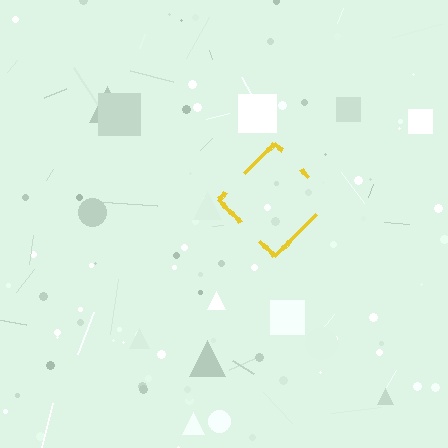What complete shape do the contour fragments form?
The contour fragments form a diamond.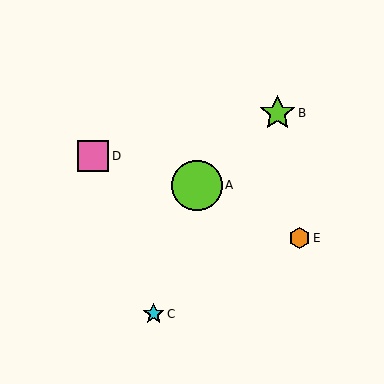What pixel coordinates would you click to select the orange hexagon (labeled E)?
Click at (300, 238) to select the orange hexagon E.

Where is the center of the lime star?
The center of the lime star is at (277, 113).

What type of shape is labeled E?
Shape E is an orange hexagon.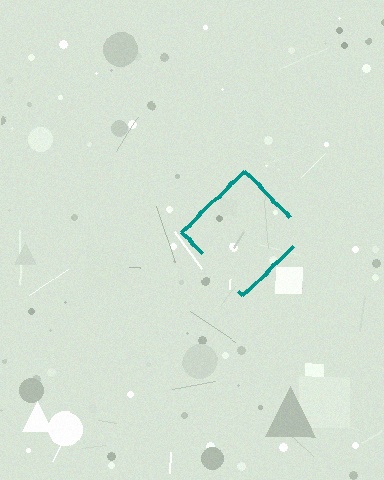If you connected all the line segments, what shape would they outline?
They would outline a diamond.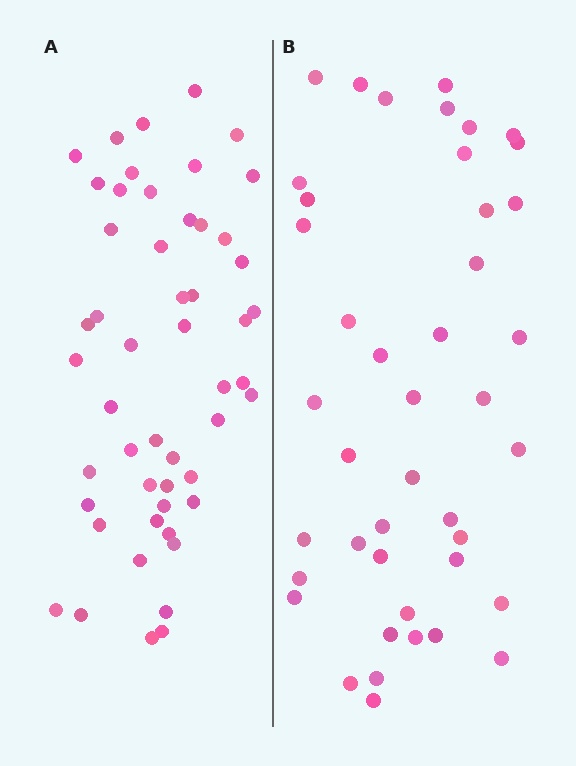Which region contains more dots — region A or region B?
Region A (the left region) has more dots.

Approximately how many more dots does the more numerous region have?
Region A has roughly 8 or so more dots than region B.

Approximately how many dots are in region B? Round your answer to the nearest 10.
About 40 dots. (The exact count is 43, which rounds to 40.)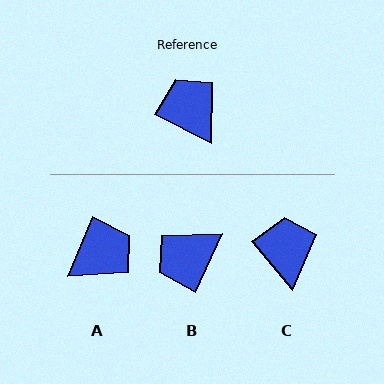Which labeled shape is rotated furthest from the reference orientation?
B, about 92 degrees away.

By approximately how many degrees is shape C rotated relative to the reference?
Approximately 23 degrees clockwise.